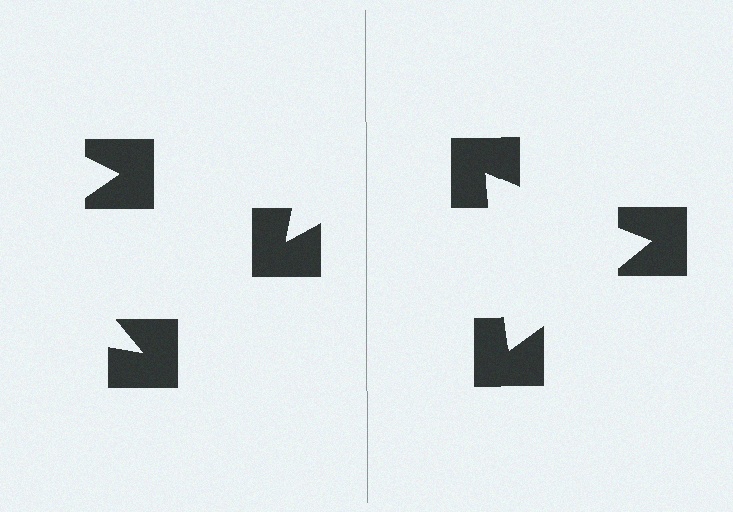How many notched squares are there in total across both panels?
6 — 3 on each side.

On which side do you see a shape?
An illusory triangle appears on the right side. On the left side the wedge cuts are rotated, so no coherent shape forms.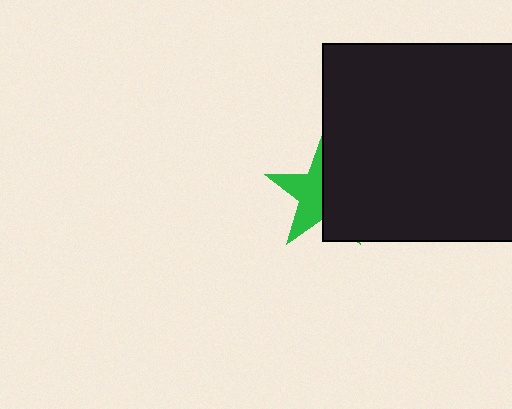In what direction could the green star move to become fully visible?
The green star could move left. That would shift it out from behind the black square entirely.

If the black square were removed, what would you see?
You would see the complete green star.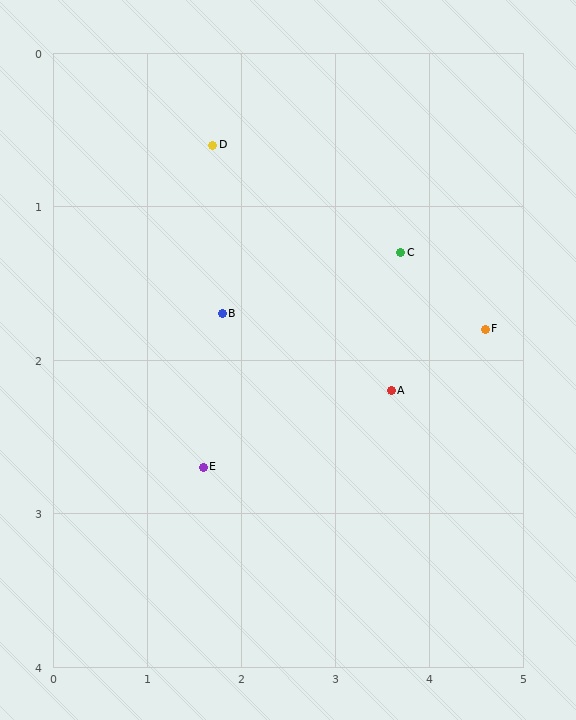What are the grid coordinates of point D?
Point D is at approximately (1.7, 0.6).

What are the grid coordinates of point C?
Point C is at approximately (3.7, 1.3).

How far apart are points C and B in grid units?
Points C and B are about 1.9 grid units apart.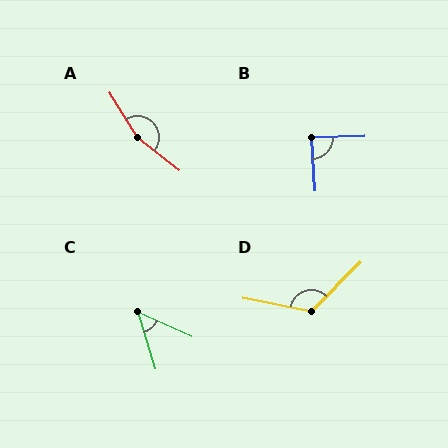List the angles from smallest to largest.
C (49°), B (89°), D (123°), A (160°).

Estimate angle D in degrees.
Approximately 123 degrees.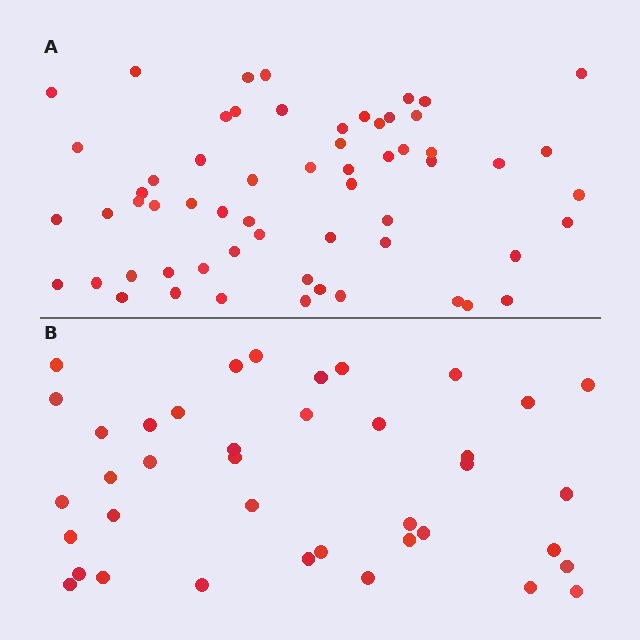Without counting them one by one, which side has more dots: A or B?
Region A (the top region) has more dots.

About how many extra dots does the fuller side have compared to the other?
Region A has approximately 20 more dots than region B.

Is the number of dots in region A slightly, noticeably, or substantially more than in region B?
Region A has substantially more. The ratio is roughly 1.5 to 1.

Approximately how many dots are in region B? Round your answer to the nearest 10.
About 40 dots. (The exact count is 39, which rounds to 40.)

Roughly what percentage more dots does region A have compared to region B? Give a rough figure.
About 55% more.